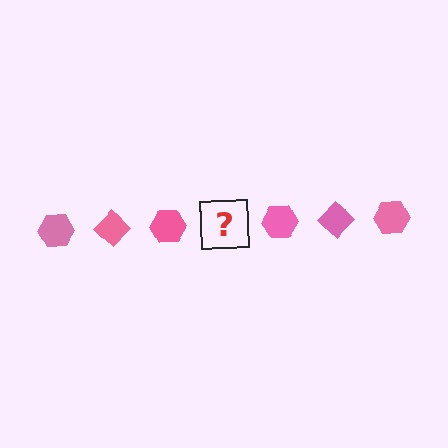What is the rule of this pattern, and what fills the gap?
The rule is that the pattern cycles through hexagon, diamond shapes in pink. The gap should be filled with a pink diamond.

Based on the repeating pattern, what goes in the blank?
The blank should be a pink diamond.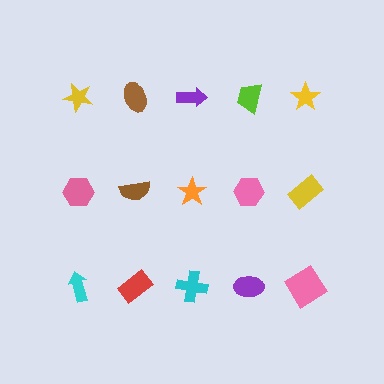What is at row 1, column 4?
A lime trapezoid.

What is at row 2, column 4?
A pink hexagon.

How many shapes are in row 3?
5 shapes.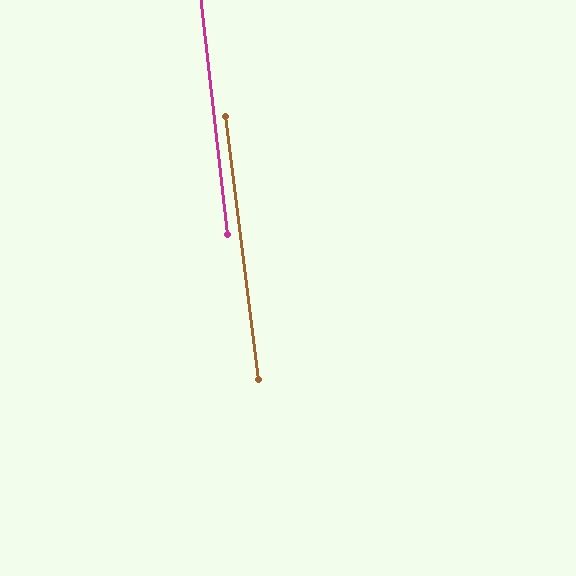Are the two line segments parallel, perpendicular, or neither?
Parallel — their directions differ by only 0.7°.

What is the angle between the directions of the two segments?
Approximately 1 degree.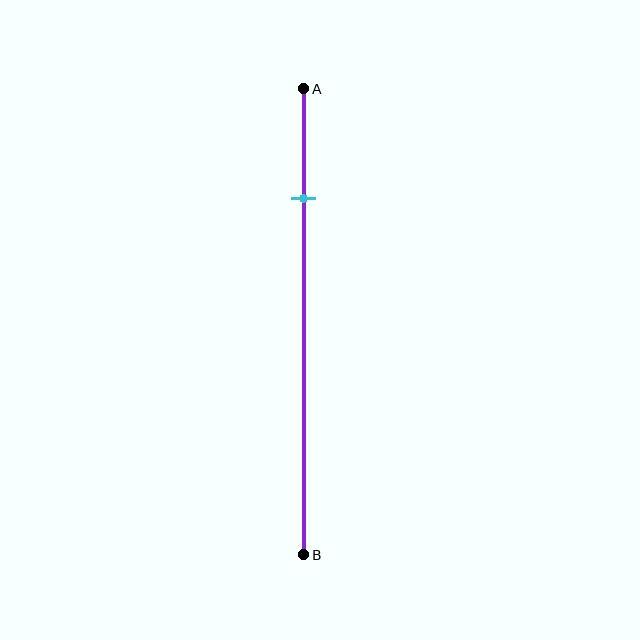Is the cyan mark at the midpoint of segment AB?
No, the mark is at about 25% from A, not at the 50% midpoint.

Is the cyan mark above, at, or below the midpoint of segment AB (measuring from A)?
The cyan mark is above the midpoint of segment AB.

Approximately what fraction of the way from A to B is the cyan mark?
The cyan mark is approximately 25% of the way from A to B.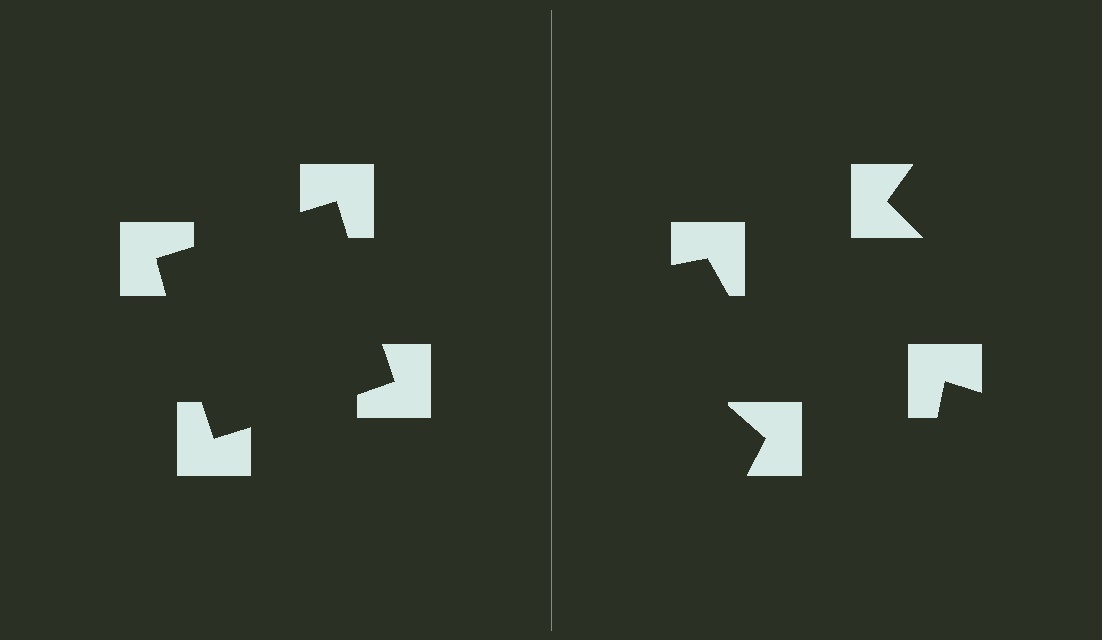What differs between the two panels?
The notched squares are positioned identically on both sides; only the wedge orientations differ. On the left they align to a square; on the right they are misaligned.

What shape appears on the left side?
An illusory square.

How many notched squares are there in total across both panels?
8 — 4 on each side.